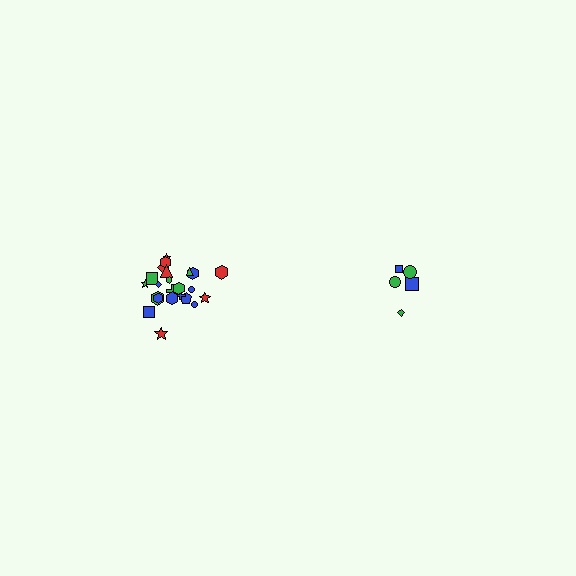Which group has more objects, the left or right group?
The left group.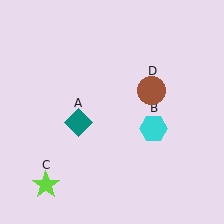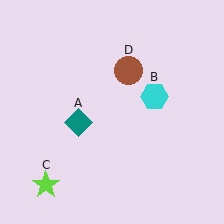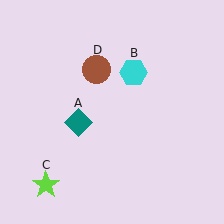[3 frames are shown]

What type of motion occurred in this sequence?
The cyan hexagon (object B), brown circle (object D) rotated counterclockwise around the center of the scene.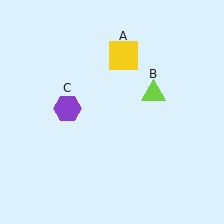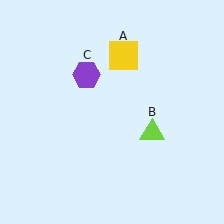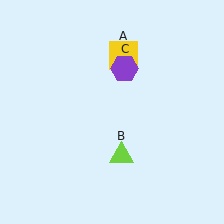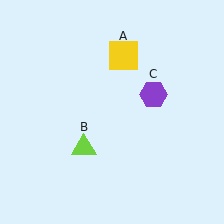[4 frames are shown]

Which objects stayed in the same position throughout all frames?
Yellow square (object A) remained stationary.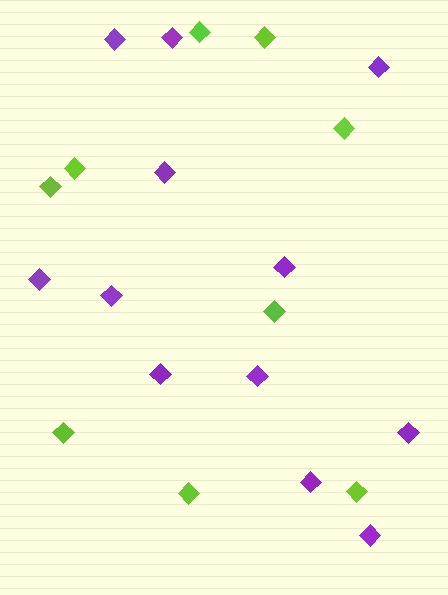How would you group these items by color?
There are 2 groups: one group of purple diamonds (12) and one group of lime diamonds (9).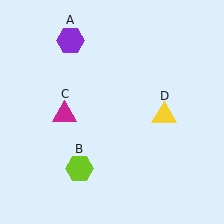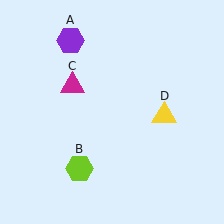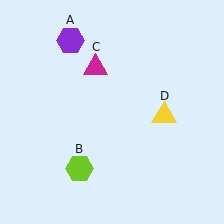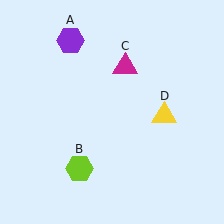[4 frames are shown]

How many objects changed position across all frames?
1 object changed position: magenta triangle (object C).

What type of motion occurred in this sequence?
The magenta triangle (object C) rotated clockwise around the center of the scene.